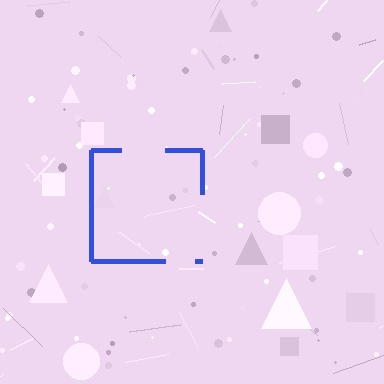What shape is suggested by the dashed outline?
The dashed outline suggests a square.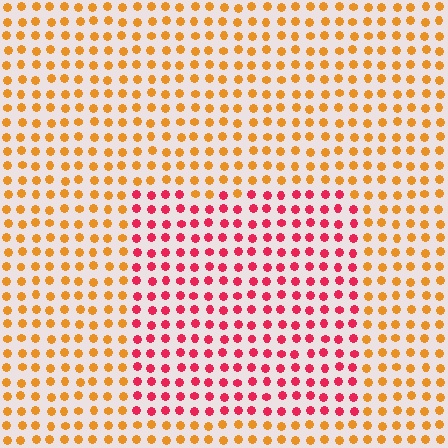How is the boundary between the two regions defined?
The boundary is defined purely by a slight shift in hue (about 49 degrees). Spacing, size, and orientation are identical on both sides.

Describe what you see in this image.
The image is filled with small orange elements in a uniform arrangement. A rectangle-shaped region is visible where the elements are tinted to a slightly different hue, forming a subtle color boundary.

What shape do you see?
I see a rectangle.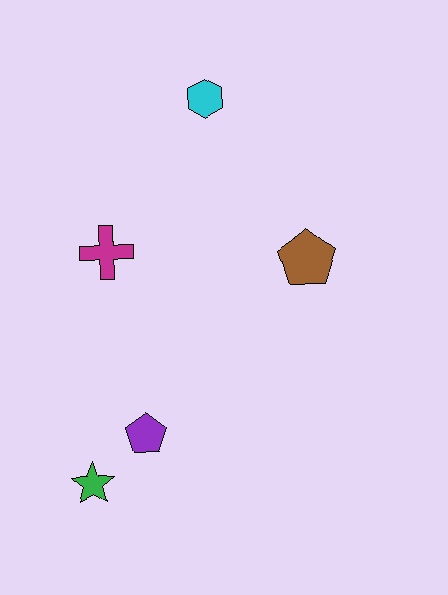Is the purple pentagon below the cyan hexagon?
Yes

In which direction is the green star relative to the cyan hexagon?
The green star is below the cyan hexagon.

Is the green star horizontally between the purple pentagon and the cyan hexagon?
No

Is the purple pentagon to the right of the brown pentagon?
No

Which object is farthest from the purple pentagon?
The cyan hexagon is farthest from the purple pentagon.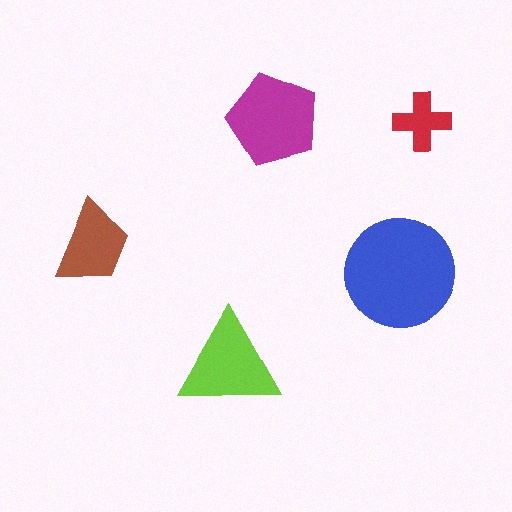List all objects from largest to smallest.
The blue circle, the magenta pentagon, the lime triangle, the brown trapezoid, the red cross.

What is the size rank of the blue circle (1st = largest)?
1st.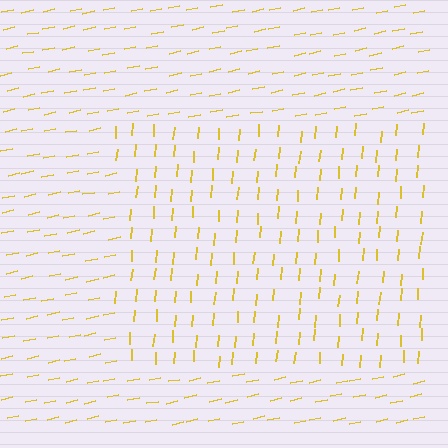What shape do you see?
I see a rectangle.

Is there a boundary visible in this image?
Yes, there is a texture boundary formed by a change in line orientation.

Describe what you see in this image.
The image is filled with small yellow line segments. A rectangle region in the image has lines oriented differently from the surrounding lines, creating a visible texture boundary.